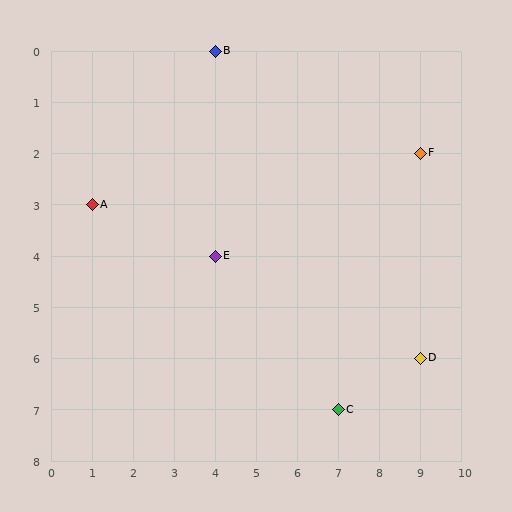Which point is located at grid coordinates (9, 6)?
Point D is at (9, 6).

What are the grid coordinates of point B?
Point B is at grid coordinates (4, 0).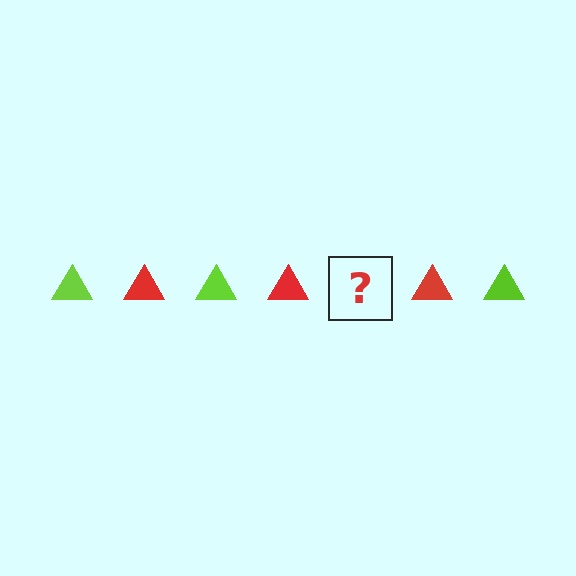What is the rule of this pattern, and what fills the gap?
The rule is that the pattern cycles through lime, red triangles. The gap should be filled with a lime triangle.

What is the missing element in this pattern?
The missing element is a lime triangle.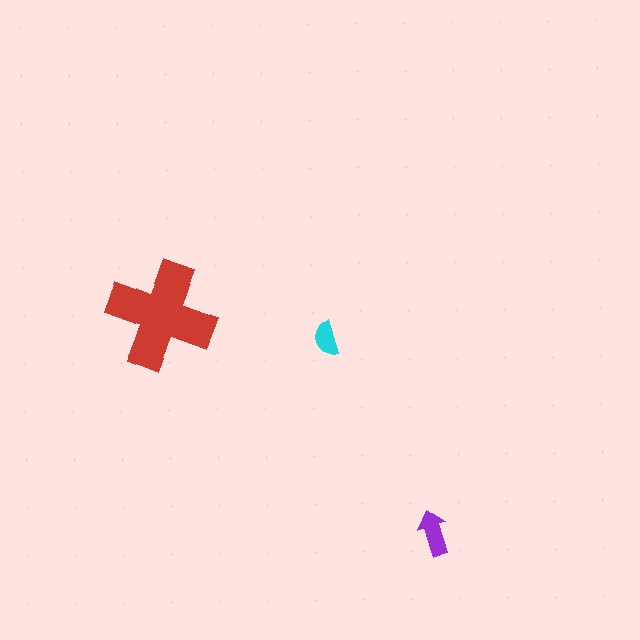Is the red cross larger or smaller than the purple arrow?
Larger.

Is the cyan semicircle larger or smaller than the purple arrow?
Smaller.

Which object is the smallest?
The cyan semicircle.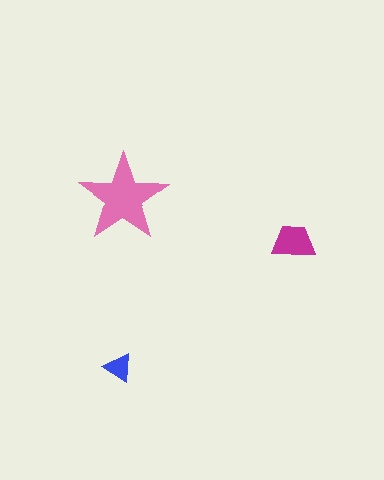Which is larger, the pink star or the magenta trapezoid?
The pink star.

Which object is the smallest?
The blue triangle.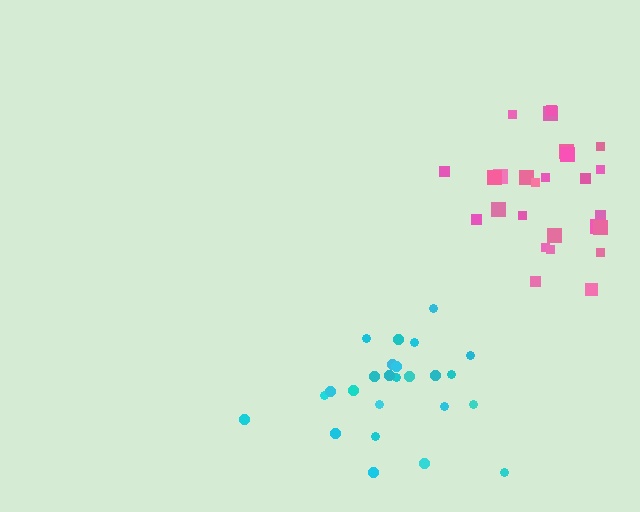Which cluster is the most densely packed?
Pink.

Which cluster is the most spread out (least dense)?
Cyan.